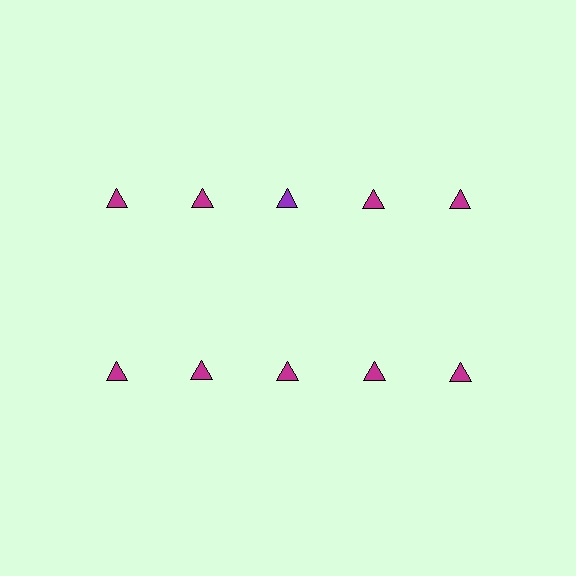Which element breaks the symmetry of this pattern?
The purple triangle in the top row, center column breaks the symmetry. All other shapes are magenta triangles.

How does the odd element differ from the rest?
It has a different color: purple instead of magenta.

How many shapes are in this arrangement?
There are 10 shapes arranged in a grid pattern.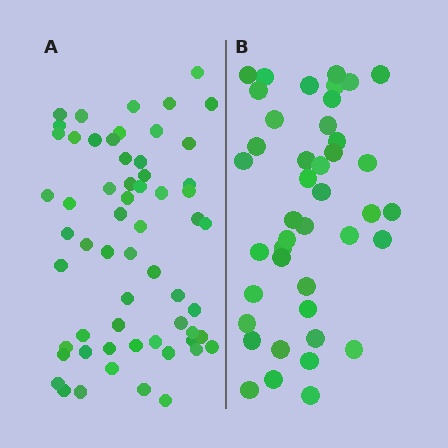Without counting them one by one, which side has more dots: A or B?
Region A (the left region) has more dots.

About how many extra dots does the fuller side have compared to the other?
Region A has approximately 20 more dots than region B.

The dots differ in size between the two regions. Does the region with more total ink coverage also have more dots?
No. Region B has more total ink coverage because its dots are larger, but region A actually contains more individual dots. Total area can be misleading — the number of items is what matters here.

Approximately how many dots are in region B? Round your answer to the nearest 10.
About 40 dots. (The exact count is 42, which rounds to 40.)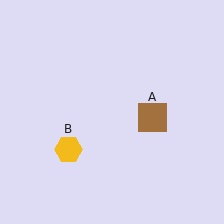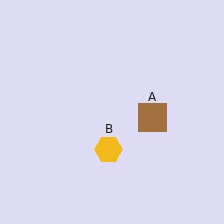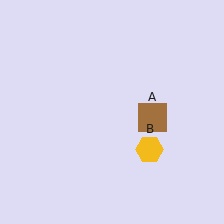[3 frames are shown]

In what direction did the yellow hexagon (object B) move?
The yellow hexagon (object B) moved right.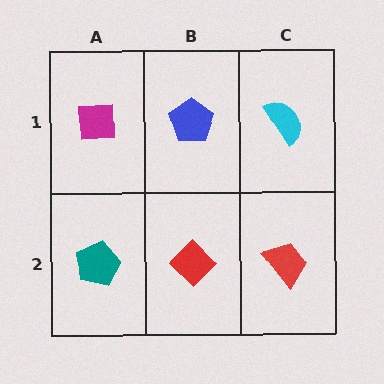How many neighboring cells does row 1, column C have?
2.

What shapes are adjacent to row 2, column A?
A magenta square (row 1, column A), a red diamond (row 2, column B).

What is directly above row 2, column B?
A blue pentagon.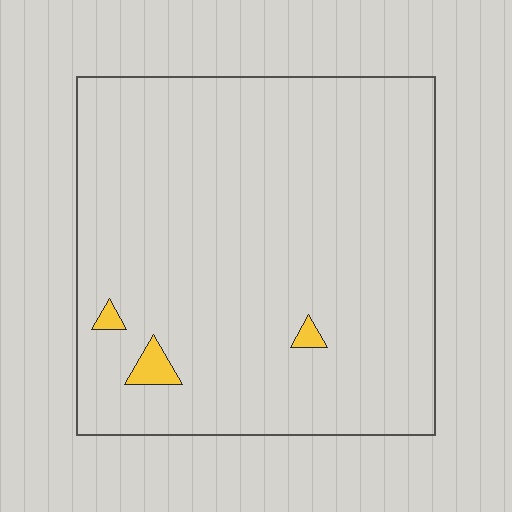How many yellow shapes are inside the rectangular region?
3.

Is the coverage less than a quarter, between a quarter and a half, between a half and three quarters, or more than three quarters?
Less than a quarter.